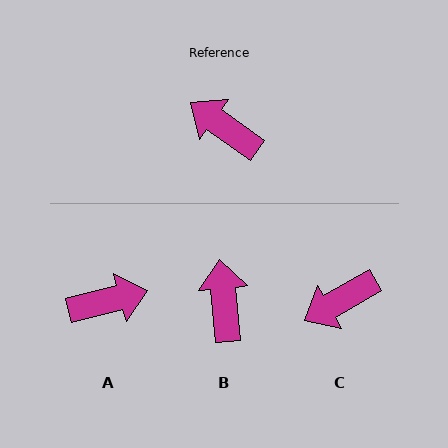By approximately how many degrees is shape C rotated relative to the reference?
Approximately 65 degrees counter-clockwise.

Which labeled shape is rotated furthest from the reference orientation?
A, about 130 degrees away.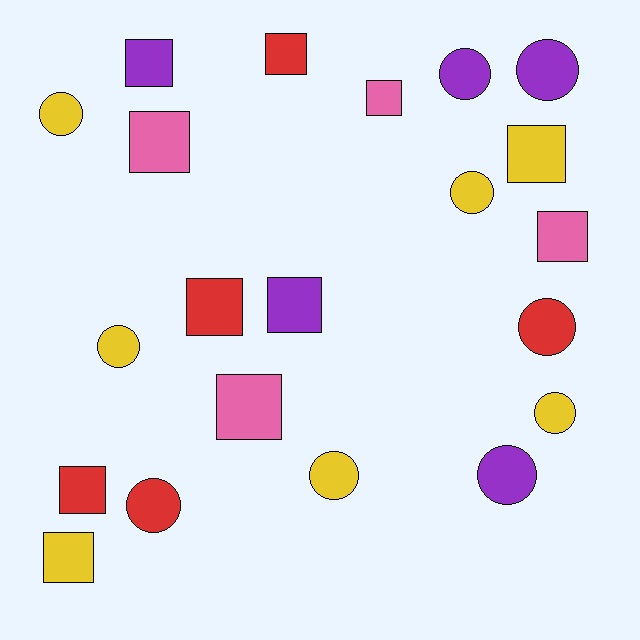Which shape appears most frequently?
Square, with 11 objects.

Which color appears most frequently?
Yellow, with 7 objects.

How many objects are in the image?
There are 21 objects.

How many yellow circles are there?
There are 5 yellow circles.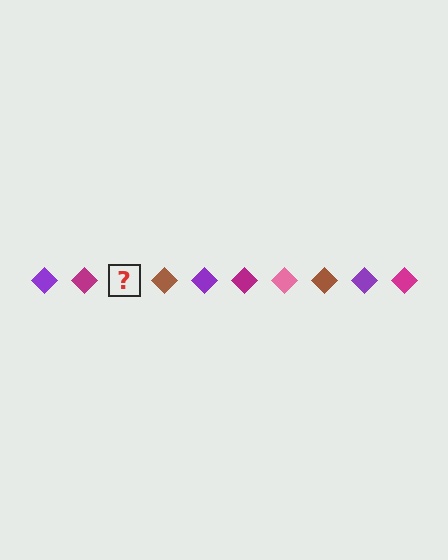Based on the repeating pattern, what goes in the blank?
The blank should be a pink diamond.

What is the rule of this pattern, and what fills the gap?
The rule is that the pattern cycles through purple, magenta, pink, brown diamonds. The gap should be filled with a pink diamond.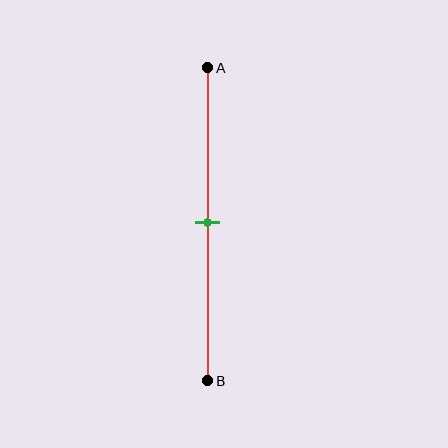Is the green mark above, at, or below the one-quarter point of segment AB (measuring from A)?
The green mark is below the one-quarter point of segment AB.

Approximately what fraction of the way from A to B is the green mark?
The green mark is approximately 50% of the way from A to B.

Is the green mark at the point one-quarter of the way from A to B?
No, the mark is at about 50% from A, not at the 25% one-quarter point.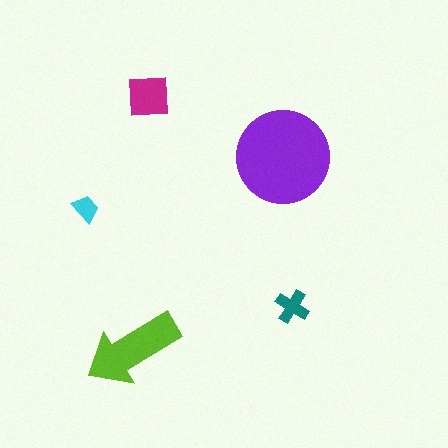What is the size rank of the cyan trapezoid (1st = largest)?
5th.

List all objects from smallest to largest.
The cyan trapezoid, the teal cross, the magenta square, the lime arrow, the purple circle.